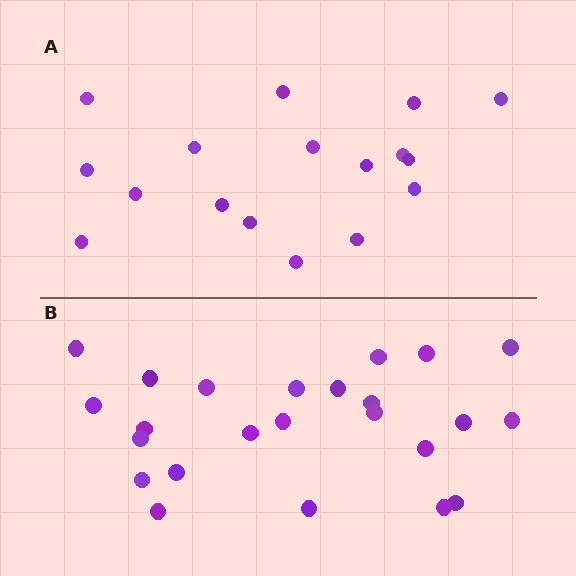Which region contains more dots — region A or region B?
Region B (the bottom region) has more dots.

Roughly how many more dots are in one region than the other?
Region B has roughly 8 or so more dots than region A.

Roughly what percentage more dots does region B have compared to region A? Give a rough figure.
About 40% more.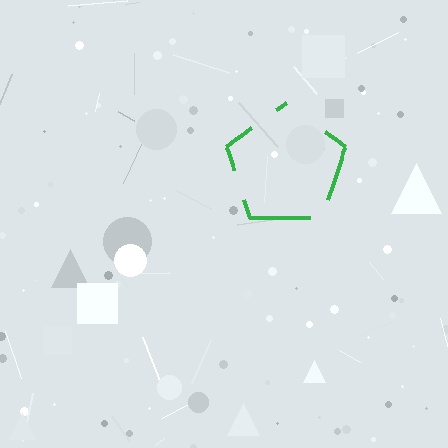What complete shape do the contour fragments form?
The contour fragments form a pentagon.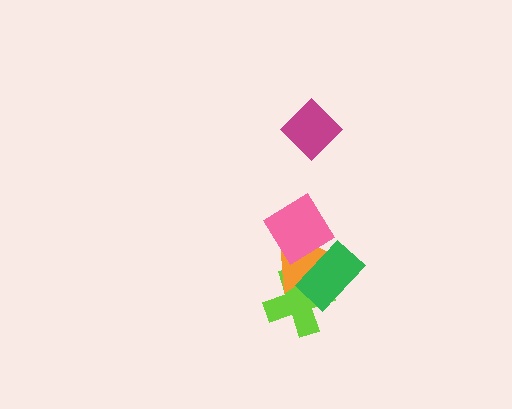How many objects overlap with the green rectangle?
3 objects overlap with the green rectangle.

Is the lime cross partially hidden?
Yes, it is partially covered by another shape.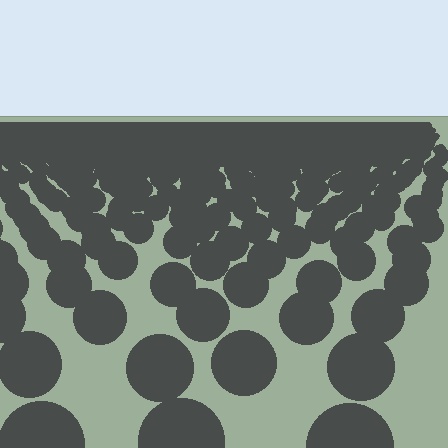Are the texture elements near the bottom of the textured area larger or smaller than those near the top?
Larger. Near the bottom, elements are closer to the viewer and appear at a bigger on-screen size.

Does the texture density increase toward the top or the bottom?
Density increases toward the top.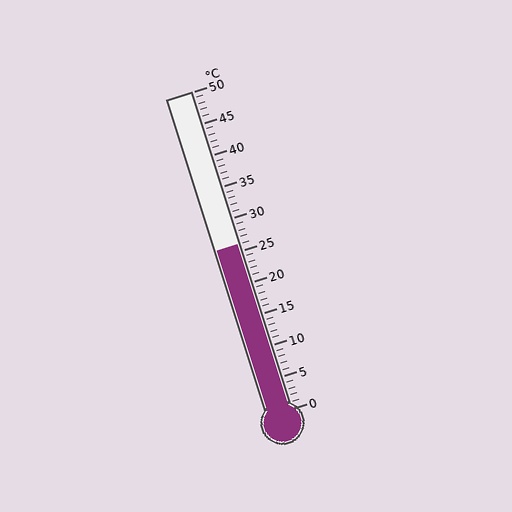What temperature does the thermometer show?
The thermometer shows approximately 26°C.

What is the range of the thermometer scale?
The thermometer scale ranges from 0°C to 50°C.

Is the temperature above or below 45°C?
The temperature is below 45°C.